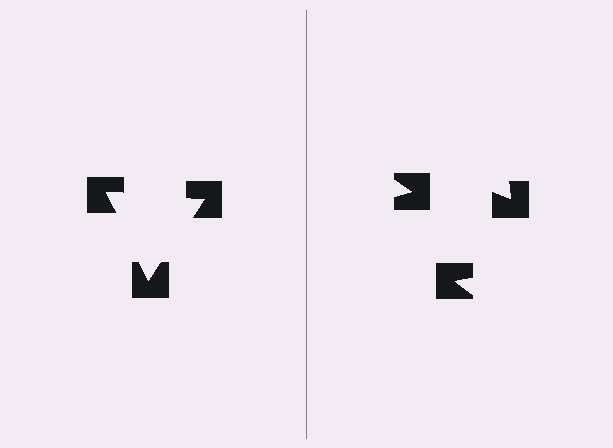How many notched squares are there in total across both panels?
6 — 3 on each side.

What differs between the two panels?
The notched squares are positioned identically on both sides; only the wedge orientations differ. On the left they align to a triangle; on the right they are misaligned.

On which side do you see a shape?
An illusory triangle appears on the left side. On the right side the wedge cuts are rotated, so no coherent shape forms.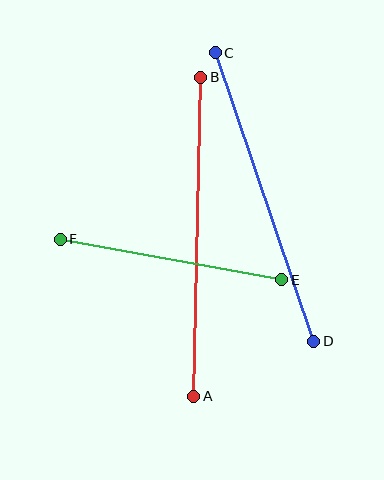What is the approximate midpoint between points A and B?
The midpoint is at approximately (197, 237) pixels.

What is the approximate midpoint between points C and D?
The midpoint is at approximately (265, 197) pixels.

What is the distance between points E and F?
The distance is approximately 225 pixels.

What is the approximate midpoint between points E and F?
The midpoint is at approximately (171, 259) pixels.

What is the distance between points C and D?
The distance is approximately 305 pixels.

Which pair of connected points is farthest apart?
Points A and B are farthest apart.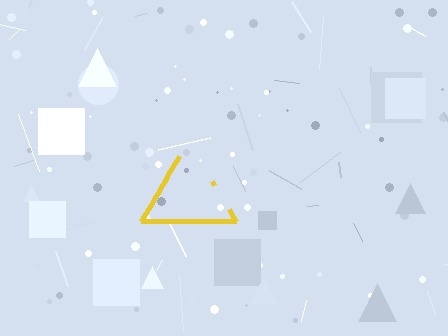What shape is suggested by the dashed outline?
The dashed outline suggests a triangle.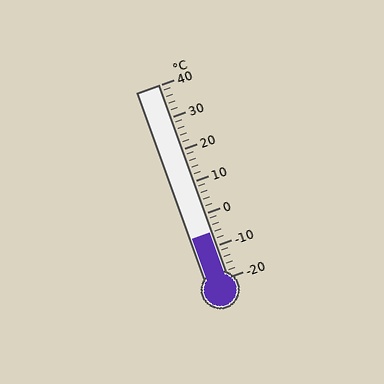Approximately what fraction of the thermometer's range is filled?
The thermometer is filled to approximately 25% of its range.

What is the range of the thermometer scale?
The thermometer scale ranges from -20°C to 40°C.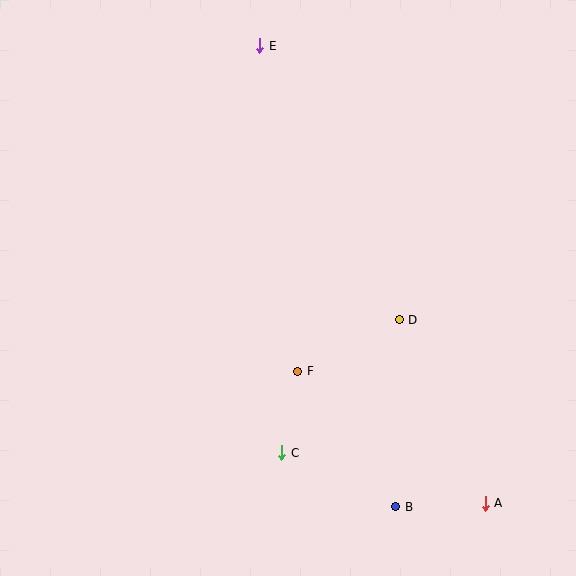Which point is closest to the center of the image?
Point F at (298, 371) is closest to the center.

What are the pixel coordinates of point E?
Point E is at (260, 46).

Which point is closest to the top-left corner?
Point E is closest to the top-left corner.